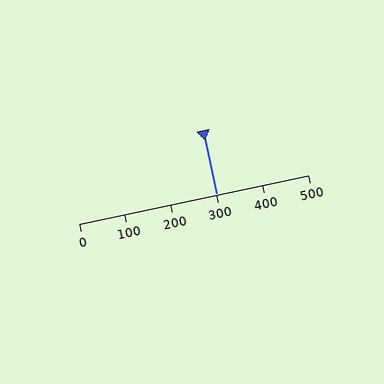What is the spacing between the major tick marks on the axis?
The major ticks are spaced 100 apart.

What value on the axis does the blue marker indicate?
The marker indicates approximately 300.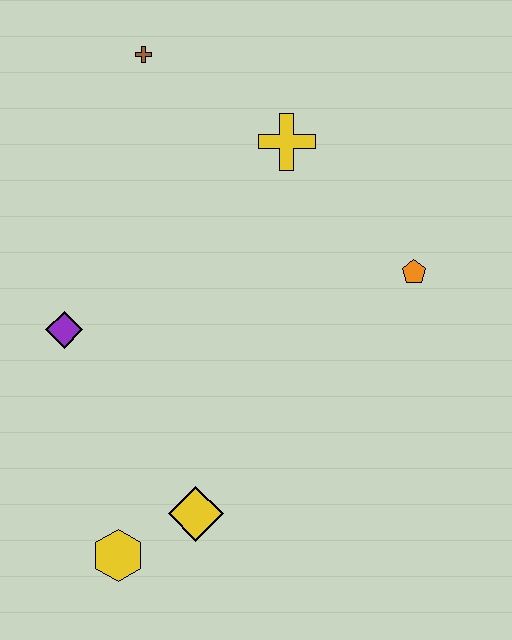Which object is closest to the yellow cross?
The brown cross is closest to the yellow cross.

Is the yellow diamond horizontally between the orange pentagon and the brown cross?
Yes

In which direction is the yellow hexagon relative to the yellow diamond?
The yellow hexagon is to the left of the yellow diamond.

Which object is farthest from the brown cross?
The yellow hexagon is farthest from the brown cross.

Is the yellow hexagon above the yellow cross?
No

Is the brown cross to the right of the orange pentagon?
No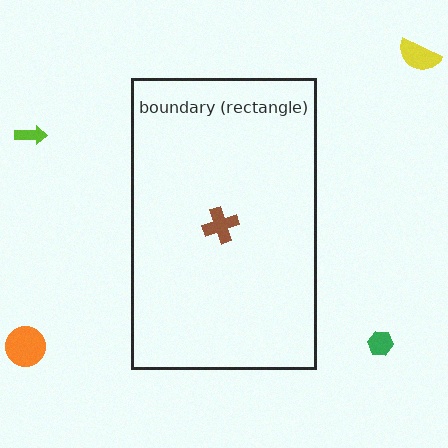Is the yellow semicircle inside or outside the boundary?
Outside.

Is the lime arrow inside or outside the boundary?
Outside.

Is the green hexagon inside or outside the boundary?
Outside.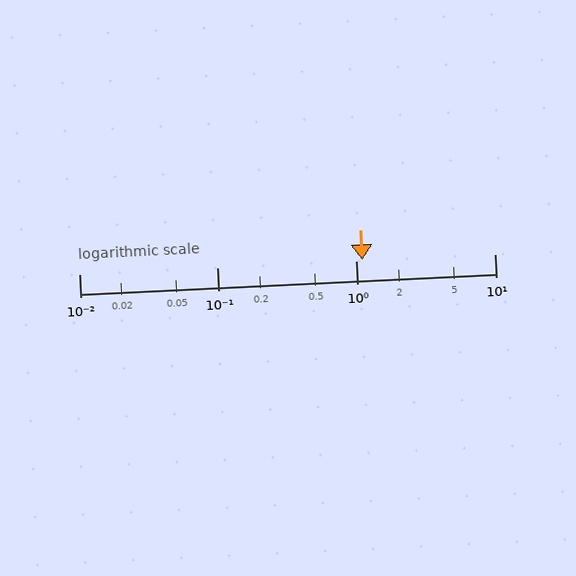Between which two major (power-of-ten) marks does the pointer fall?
The pointer is between 1 and 10.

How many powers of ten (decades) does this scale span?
The scale spans 3 decades, from 0.01 to 10.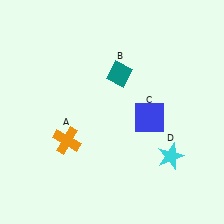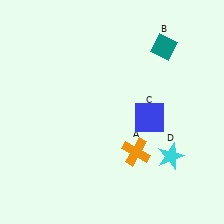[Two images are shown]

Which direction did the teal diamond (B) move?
The teal diamond (B) moved right.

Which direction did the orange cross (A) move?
The orange cross (A) moved right.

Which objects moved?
The objects that moved are: the orange cross (A), the teal diamond (B).